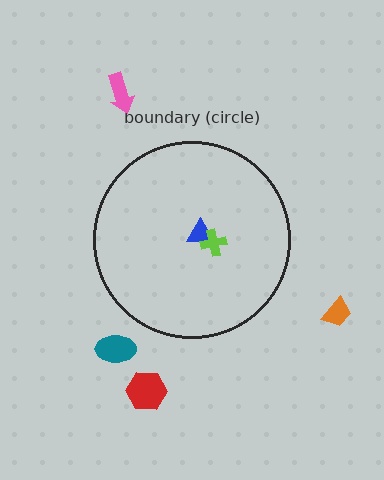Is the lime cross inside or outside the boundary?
Inside.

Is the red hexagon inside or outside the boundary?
Outside.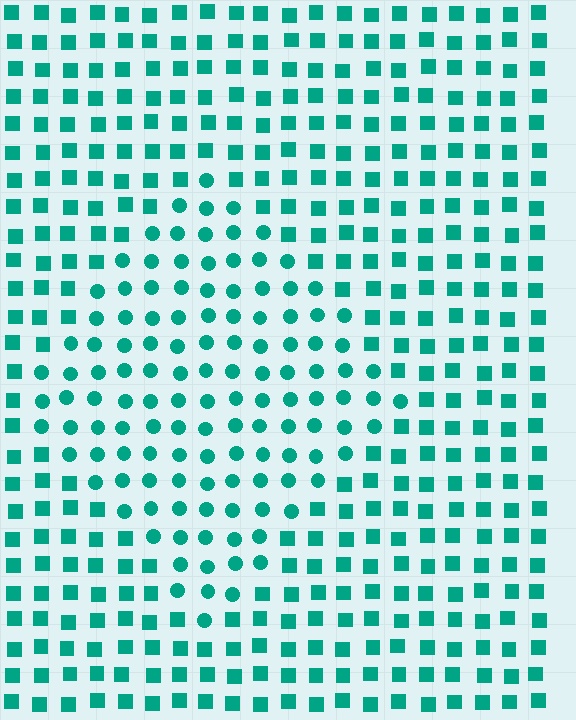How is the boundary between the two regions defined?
The boundary is defined by a change in element shape: circles inside vs. squares outside. All elements share the same color and spacing.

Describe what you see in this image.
The image is filled with small teal elements arranged in a uniform grid. A diamond-shaped region contains circles, while the surrounding area contains squares. The boundary is defined purely by the change in element shape.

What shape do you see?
I see a diamond.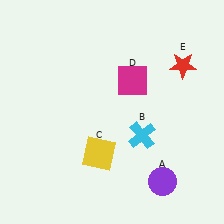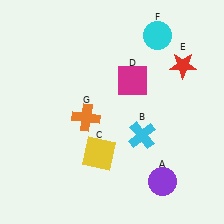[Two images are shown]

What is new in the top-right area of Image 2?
A cyan circle (F) was added in the top-right area of Image 2.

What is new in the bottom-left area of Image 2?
An orange cross (G) was added in the bottom-left area of Image 2.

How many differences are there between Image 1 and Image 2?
There are 2 differences between the two images.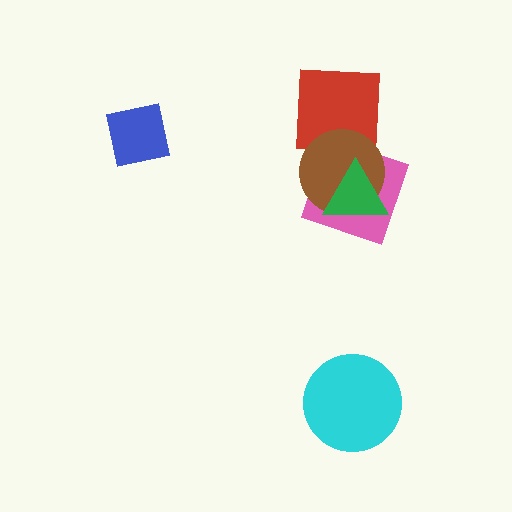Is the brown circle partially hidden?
Yes, it is partially covered by another shape.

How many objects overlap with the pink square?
2 objects overlap with the pink square.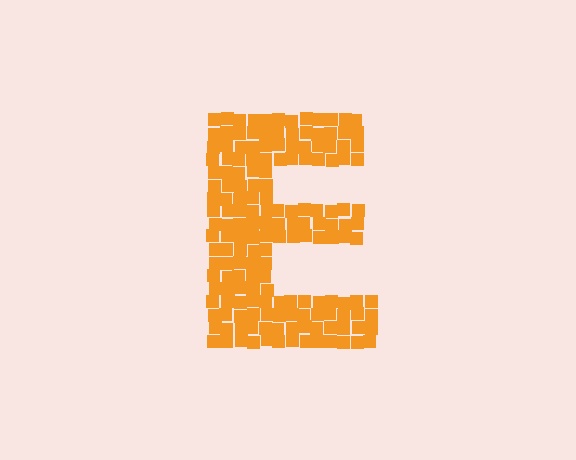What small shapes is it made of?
It is made of small squares.